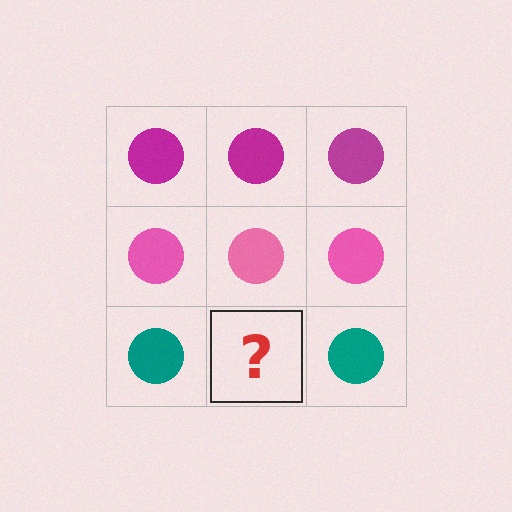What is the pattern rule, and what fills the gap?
The rule is that each row has a consistent color. The gap should be filled with a teal circle.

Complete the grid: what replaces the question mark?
The question mark should be replaced with a teal circle.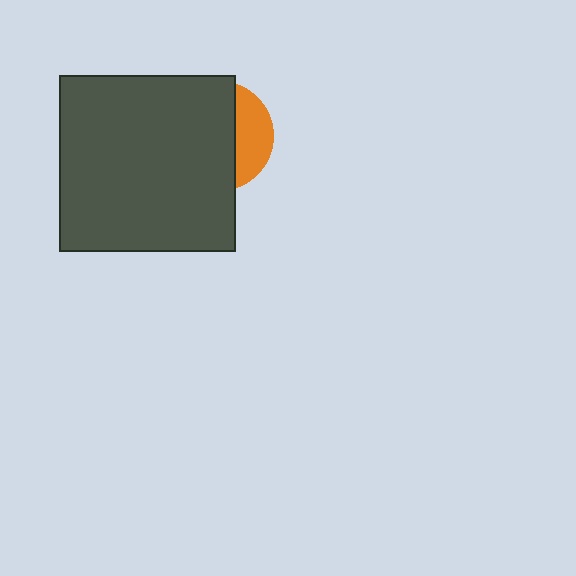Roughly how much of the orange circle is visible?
A small part of it is visible (roughly 31%).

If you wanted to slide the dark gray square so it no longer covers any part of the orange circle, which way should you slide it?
Slide it left — that is the most direct way to separate the two shapes.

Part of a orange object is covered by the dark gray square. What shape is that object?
It is a circle.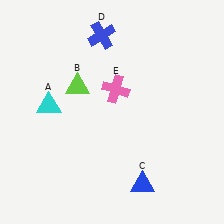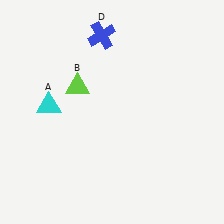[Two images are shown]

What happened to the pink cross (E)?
The pink cross (E) was removed in Image 2. It was in the top-right area of Image 1.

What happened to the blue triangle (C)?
The blue triangle (C) was removed in Image 2. It was in the bottom-right area of Image 1.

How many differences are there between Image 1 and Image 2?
There are 2 differences between the two images.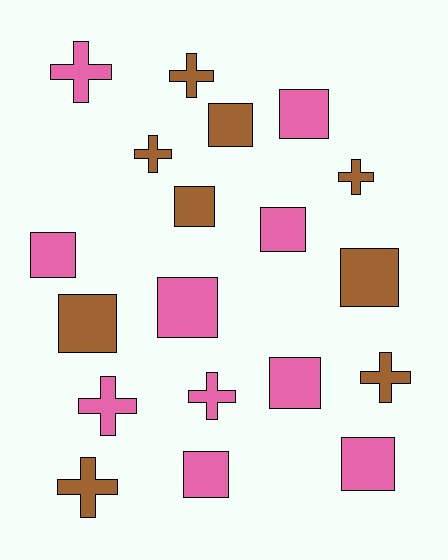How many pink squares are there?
There are 7 pink squares.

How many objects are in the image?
There are 19 objects.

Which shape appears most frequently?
Square, with 11 objects.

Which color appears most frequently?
Pink, with 10 objects.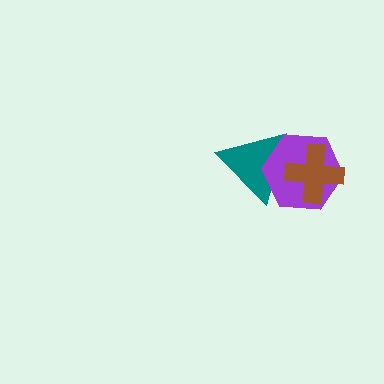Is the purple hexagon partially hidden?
Yes, it is partially covered by another shape.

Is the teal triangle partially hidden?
Yes, it is partially covered by another shape.